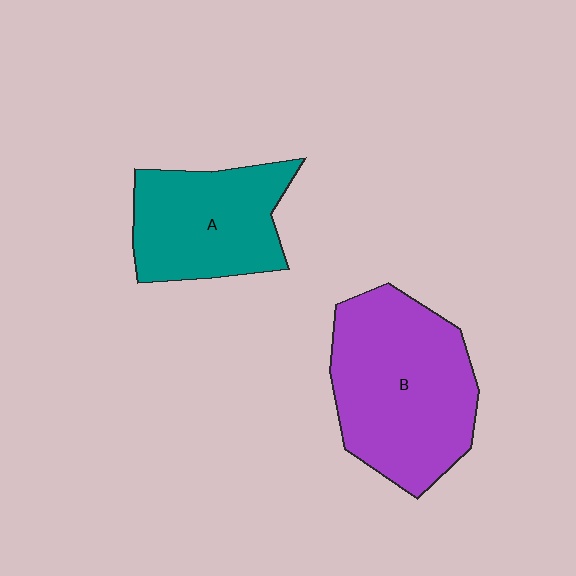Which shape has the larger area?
Shape B (purple).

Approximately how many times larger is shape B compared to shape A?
Approximately 1.4 times.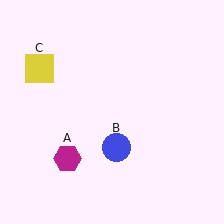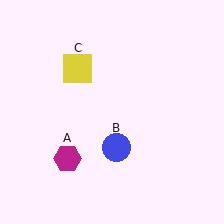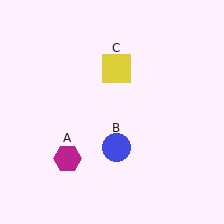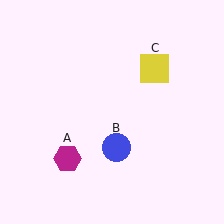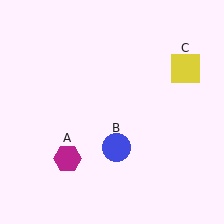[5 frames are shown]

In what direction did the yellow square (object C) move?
The yellow square (object C) moved right.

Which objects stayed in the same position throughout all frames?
Magenta hexagon (object A) and blue circle (object B) remained stationary.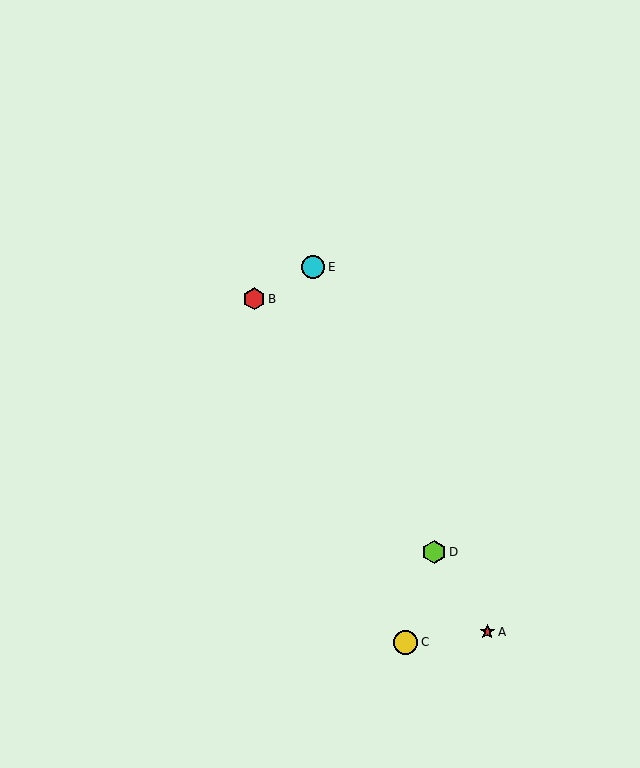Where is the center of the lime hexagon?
The center of the lime hexagon is at (434, 552).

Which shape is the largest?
The yellow circle (labeled C) is the largest.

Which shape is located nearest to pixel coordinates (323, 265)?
The cyan circle (labeled E) at (313, 267) is nearest to that location.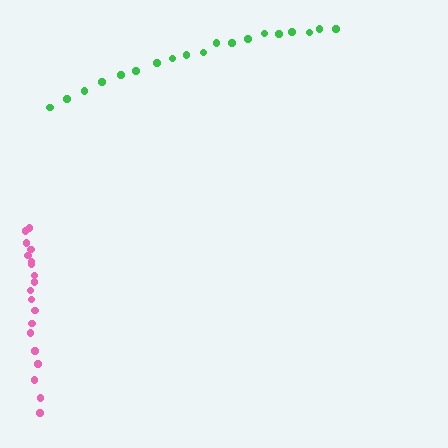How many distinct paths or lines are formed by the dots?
There are 2 distinct paths.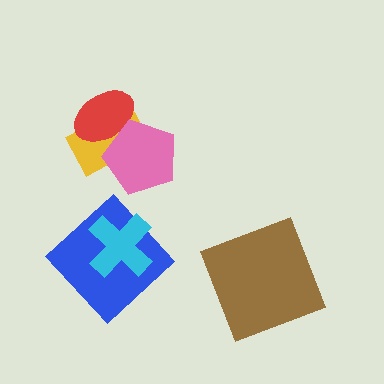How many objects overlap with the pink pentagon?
2 objects overlap with the pink pentagon.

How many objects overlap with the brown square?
0 objects overlap with the brown square.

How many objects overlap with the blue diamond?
1 object overlaps with the blue diamond.